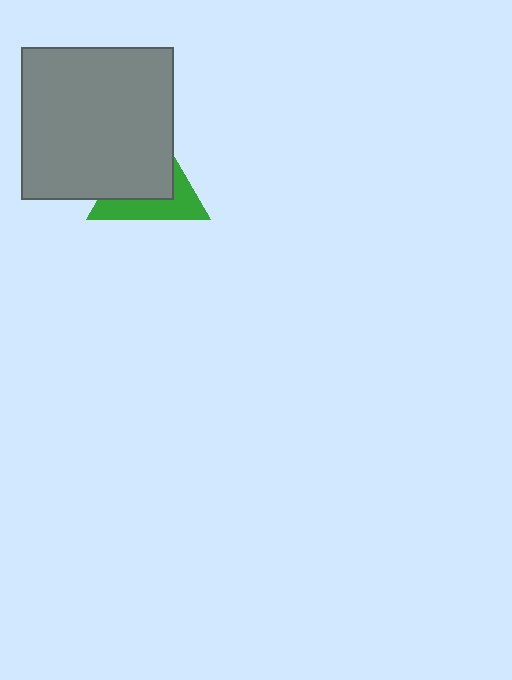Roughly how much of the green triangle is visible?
A small part of it is visible (roughly 42%).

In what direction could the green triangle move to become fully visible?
The green triangle could move toward the lower-right. That would shift it out from behind the gray square entirely.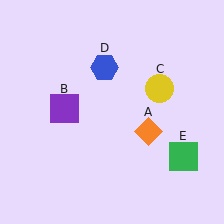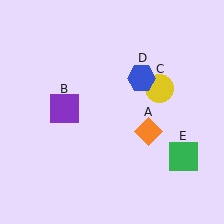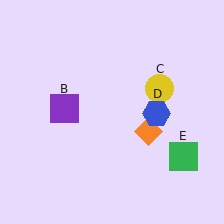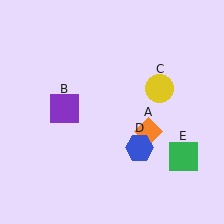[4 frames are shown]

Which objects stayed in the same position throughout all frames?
Orange diamond (object A) and purple square (object B) and yellow circle (object C) and green square (object E) remained stationary.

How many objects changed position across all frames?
1 object changed position: blue hexagon (object D).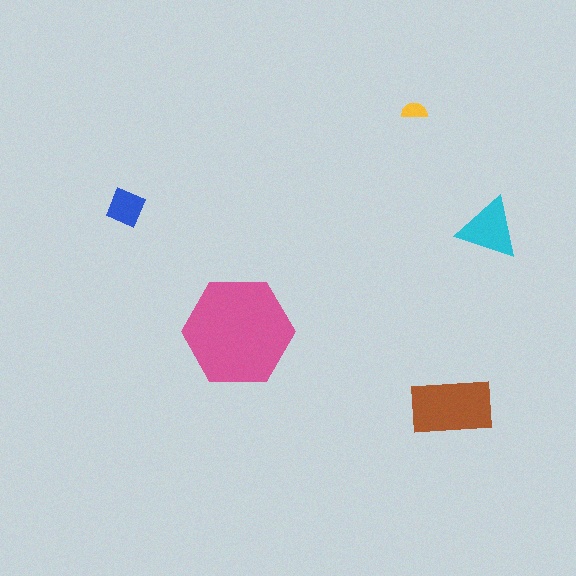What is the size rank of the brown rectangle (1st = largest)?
2nd.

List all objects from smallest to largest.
The yellow semicircle, the blue diamond, the cyan triangle, the brown rectangle, the pink hexagon.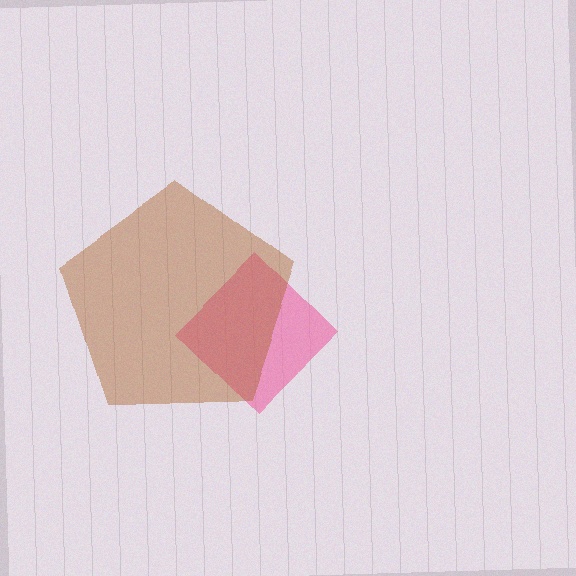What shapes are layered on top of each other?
The layered shapes are: a pink diamond, a brown pentagon.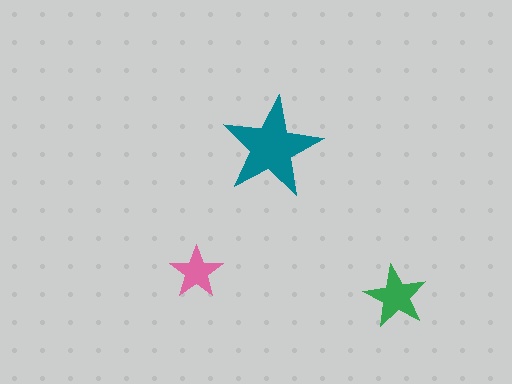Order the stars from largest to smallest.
the teal one, the green one, the pink one.